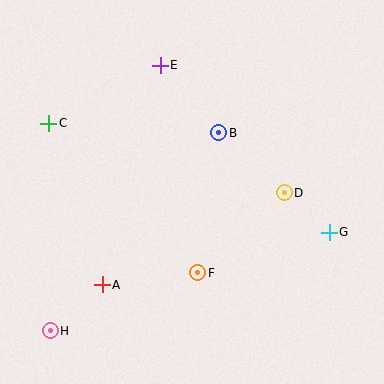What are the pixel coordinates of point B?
Point B is at (219, 133).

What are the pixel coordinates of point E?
Point E is at (160, 65).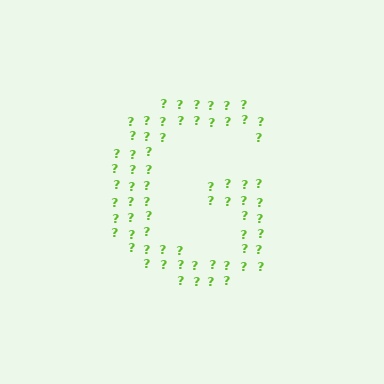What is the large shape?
The large shape is the letter G.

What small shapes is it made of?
It is made of small question marks.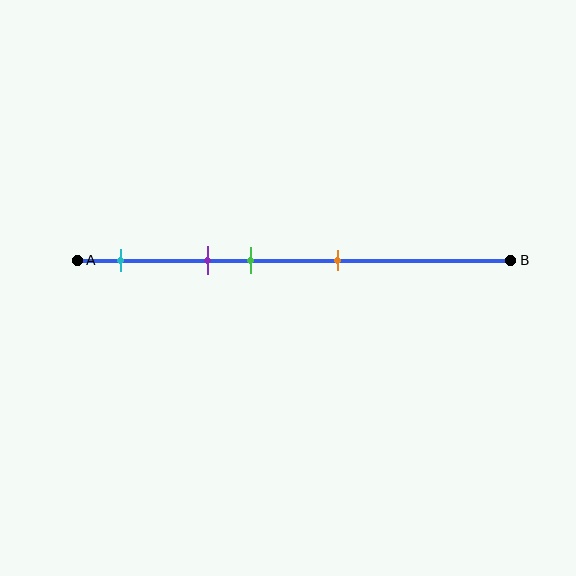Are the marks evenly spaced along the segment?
No, the marks are not evenly spaced.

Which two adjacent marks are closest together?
The purple and green marks are the closest adjacent pair.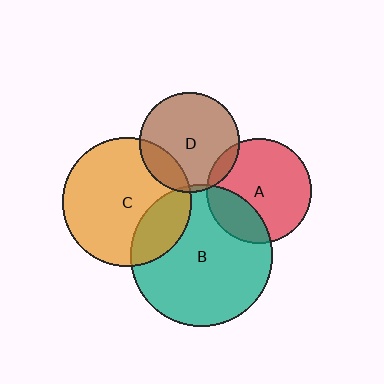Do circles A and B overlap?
Yes.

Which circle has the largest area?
Circle B (teal).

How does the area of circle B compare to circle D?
Approximately 2.0 times.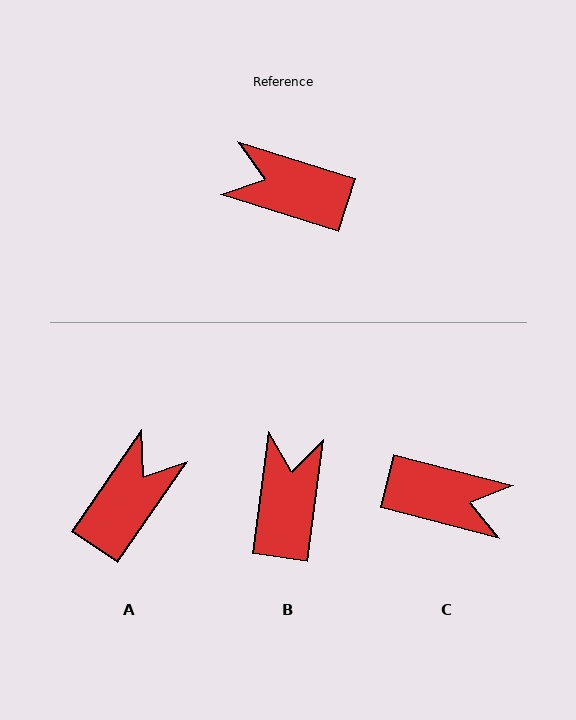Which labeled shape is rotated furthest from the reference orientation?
C, about 177 degrees away.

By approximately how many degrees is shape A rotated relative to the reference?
Approximately 107 degrees clockwise.